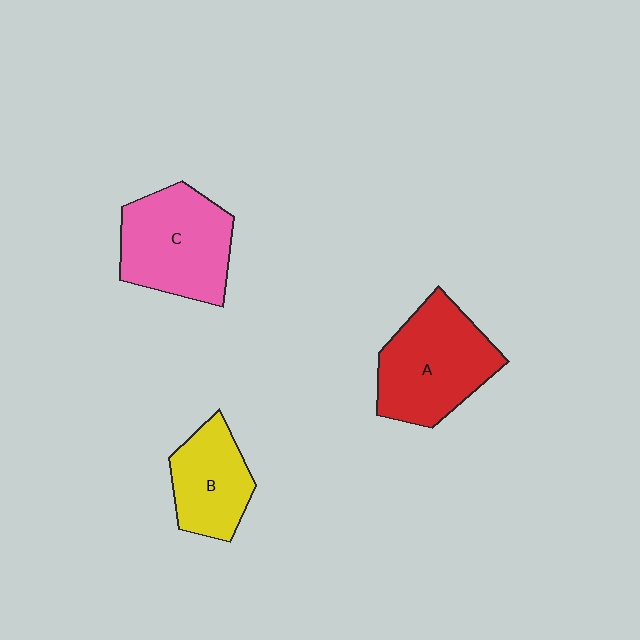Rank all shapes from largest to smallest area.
From largest to smallest: A (red), C (pink), B (yellow).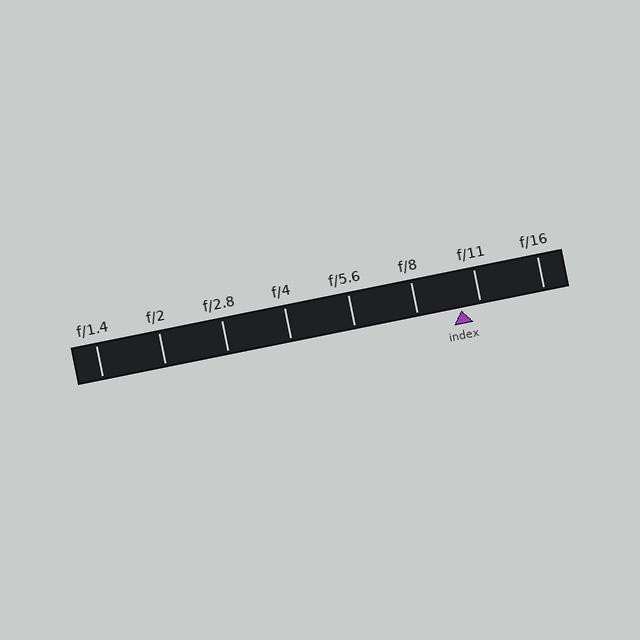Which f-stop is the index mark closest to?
The index mark is closest to f/11.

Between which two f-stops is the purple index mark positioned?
The index mark is between f/8 and f/11.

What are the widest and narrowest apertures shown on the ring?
The widest aperture shown is f/1.4 and the narrowest is f/16.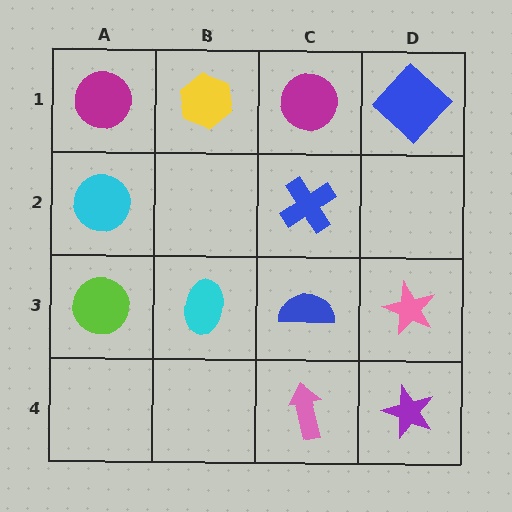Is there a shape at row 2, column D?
No, that cell is empty.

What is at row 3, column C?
A blue semicircle.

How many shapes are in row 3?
4 shapes.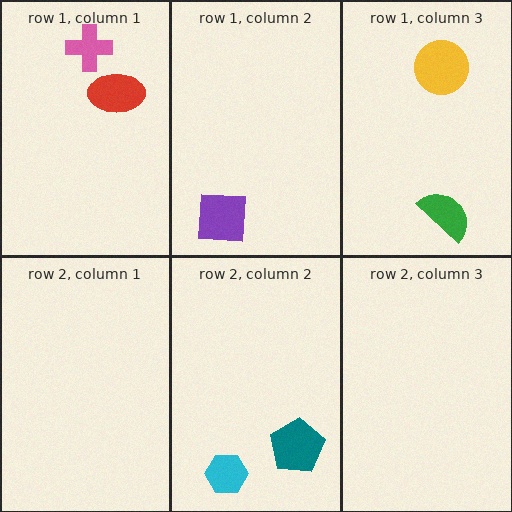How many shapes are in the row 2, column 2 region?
2.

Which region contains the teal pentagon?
The row 2, column 2 region.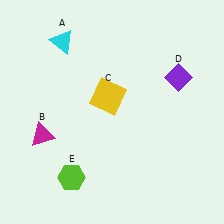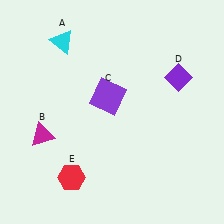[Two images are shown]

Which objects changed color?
C changed from yellow to purple. E changed from lime to red.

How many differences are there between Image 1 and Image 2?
There are 2 differences between the two images.